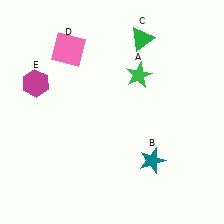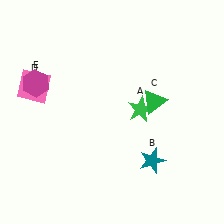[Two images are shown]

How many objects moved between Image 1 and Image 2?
3 objects moved between the two images.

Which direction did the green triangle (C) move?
The green triangle (C) moved down.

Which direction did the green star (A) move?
The green star (A) moved down.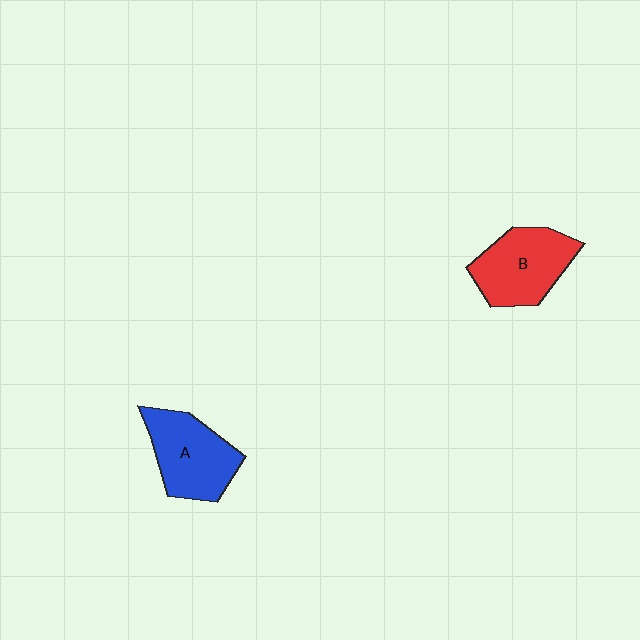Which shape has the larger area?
Shape B (red).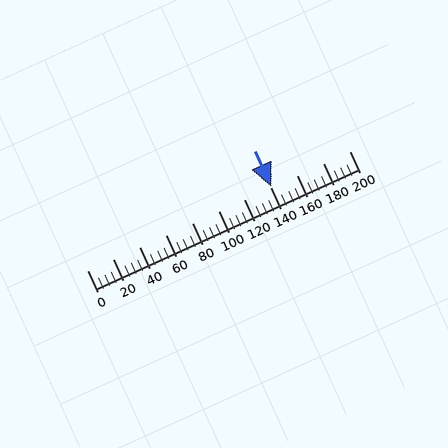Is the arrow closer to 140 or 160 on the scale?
The arrow is closer to 140.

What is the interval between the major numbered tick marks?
The major tick marks are spaced 20 units apart.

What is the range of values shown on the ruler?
The ruler shows values from 0 to 200.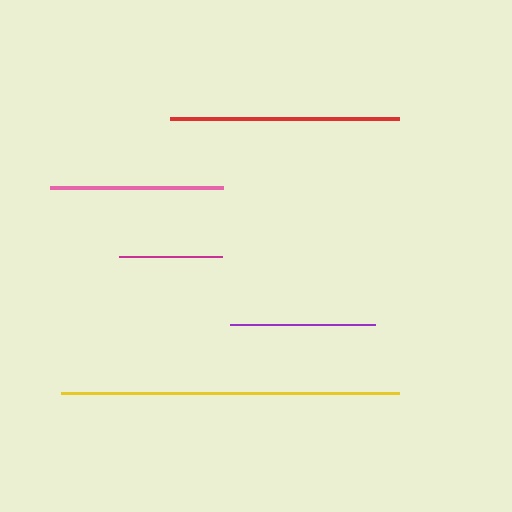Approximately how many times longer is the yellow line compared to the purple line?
The yellow line is approximately 2.3 times the length of the purple line.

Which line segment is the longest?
The yellow line is the longest at approximately 338 pixels.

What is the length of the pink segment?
The pink segment is approximately 173 pixels long.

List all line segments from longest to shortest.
From longest to shortest: yellow, red, pink, purple, magenta.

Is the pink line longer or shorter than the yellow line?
The yellow line is longer than the pink line.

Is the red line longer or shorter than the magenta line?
The red line is longer than the magenta line.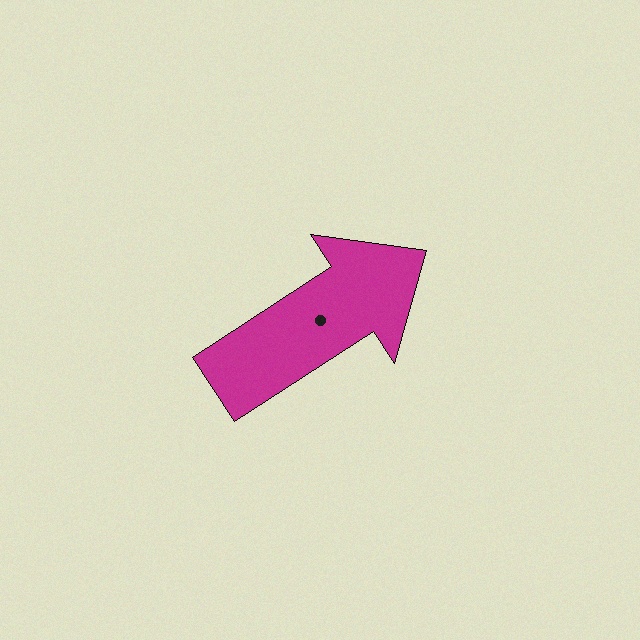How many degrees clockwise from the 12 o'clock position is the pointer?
Approximately 57 degrees.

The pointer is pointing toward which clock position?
Roughly 2 o'clock.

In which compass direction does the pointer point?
Northeast.